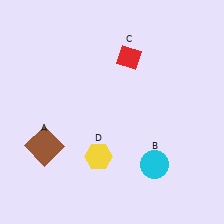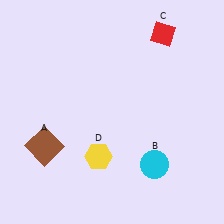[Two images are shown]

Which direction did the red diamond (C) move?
The red diamond (C) moved right.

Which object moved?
The red diamond (C) moved right.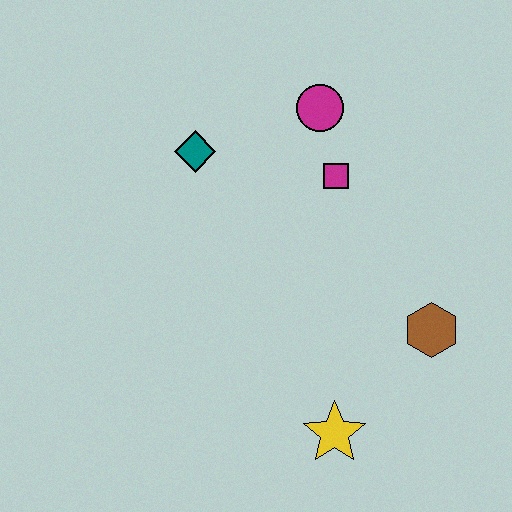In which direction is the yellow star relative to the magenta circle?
The yellow star is below the magenta circle.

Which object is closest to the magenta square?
The magenta circle is closest to the magenta square.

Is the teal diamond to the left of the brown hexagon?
Yes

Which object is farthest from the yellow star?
The magenta circle is farthest from the yellow star.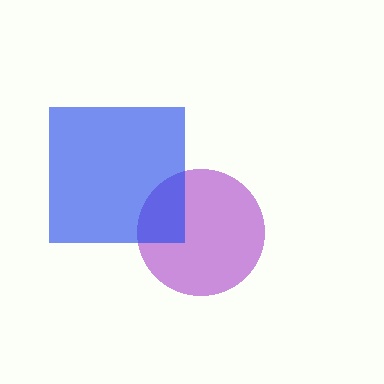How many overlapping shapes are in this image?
There are 2 overlapping shapes in the image.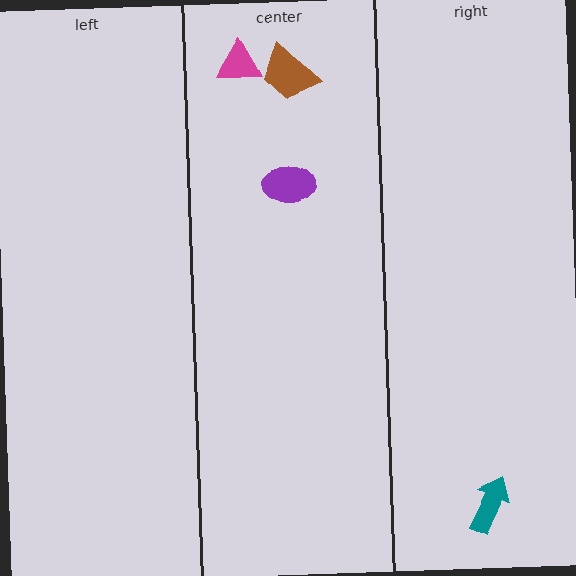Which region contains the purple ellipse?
The center region.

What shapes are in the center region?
The purple ellipse, the magenta triangle, the brown trapezoid.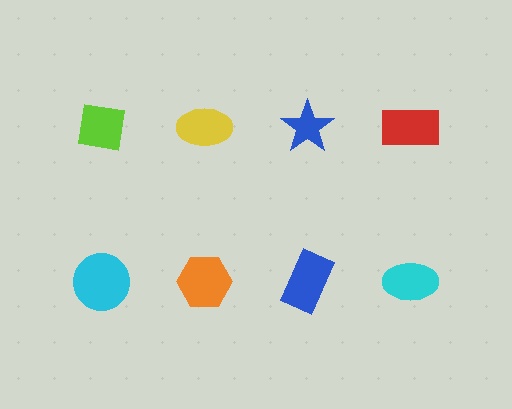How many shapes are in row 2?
4 shapes.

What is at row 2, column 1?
A cyan circle.